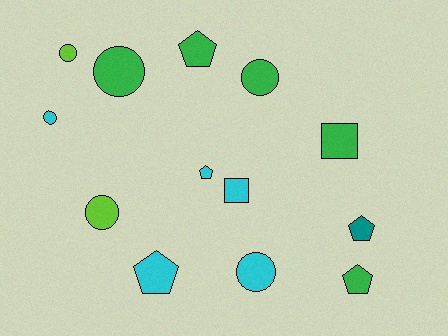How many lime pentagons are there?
There are no lime pentagons.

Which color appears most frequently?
Cyan, with 5 objects.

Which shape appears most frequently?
Circle, with 6 objects.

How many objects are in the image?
There are 13 objects.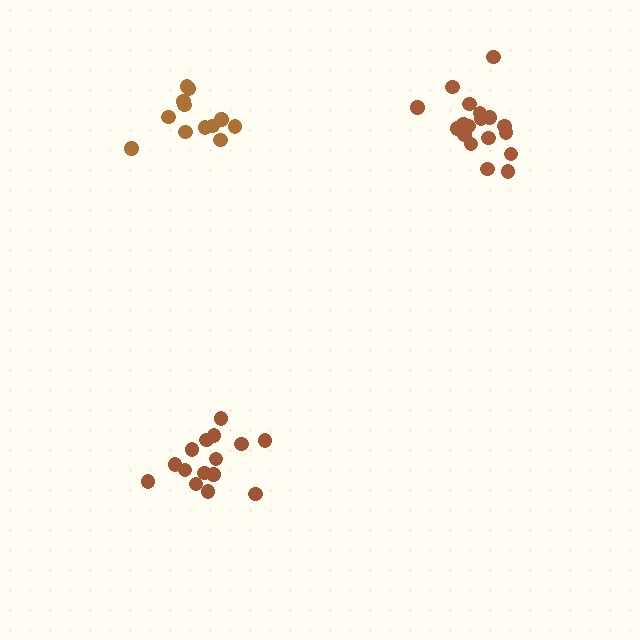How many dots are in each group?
Group 1: 15 dots, Group 2: 18 dots, Group 3: 13 dots (46 total).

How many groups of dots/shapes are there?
There are 3 groups.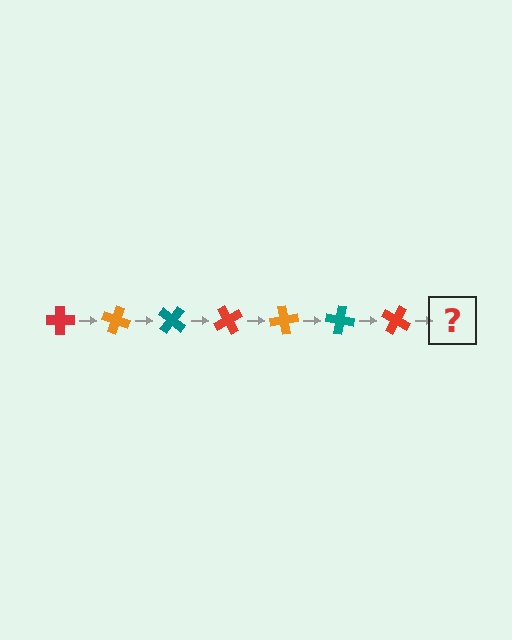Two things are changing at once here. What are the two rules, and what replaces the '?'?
The two rules are that it rotates 20 degrees each step and the color cycles through red, orange, and teal. The '?' should be an orange cross, rotated 140 degrees from the start.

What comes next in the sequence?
The next element should be an orange cross, rotated 140 degrees from the start.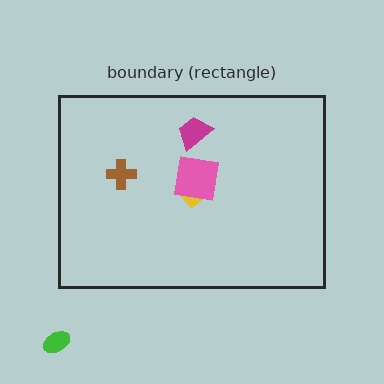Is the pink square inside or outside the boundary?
Inside.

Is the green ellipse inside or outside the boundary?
Outside.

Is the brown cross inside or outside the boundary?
Inside.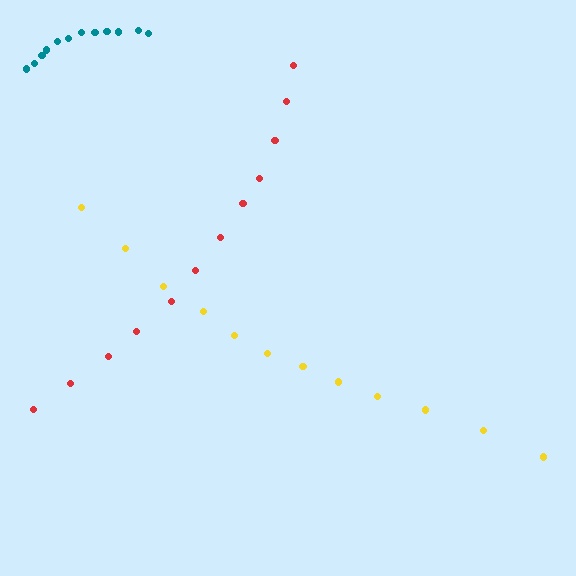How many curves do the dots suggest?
There are 3 distinct paths.